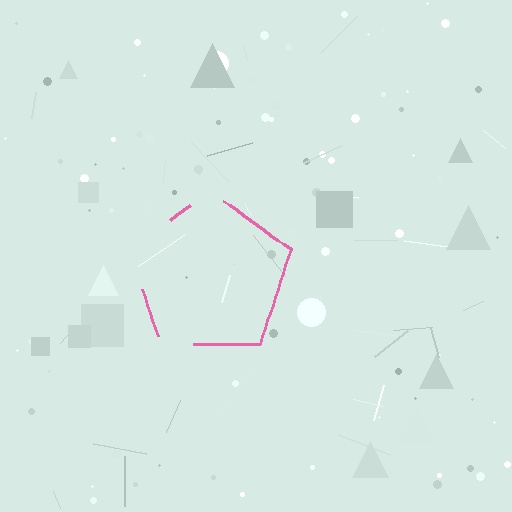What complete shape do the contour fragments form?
The contour fragments form a pentagon.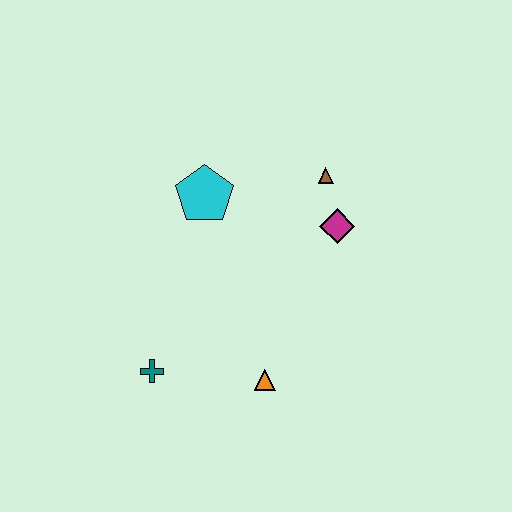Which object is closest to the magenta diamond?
The brown triangle is closest to the magenta diamond.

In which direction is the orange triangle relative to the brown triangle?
The orange triangle is below the brown triangle.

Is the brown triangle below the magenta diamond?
No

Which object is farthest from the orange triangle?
The brown triangle is farthest from the orange triangle.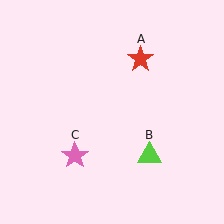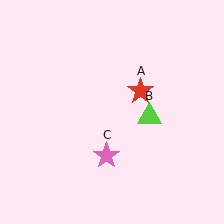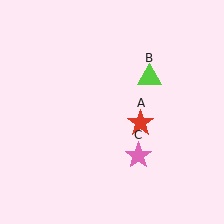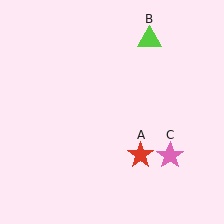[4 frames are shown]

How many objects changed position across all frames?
3 objects changed position: red star (object A), lime triangle (object B), pink star (object C).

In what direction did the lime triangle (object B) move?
The lime triangle (object B) moved up.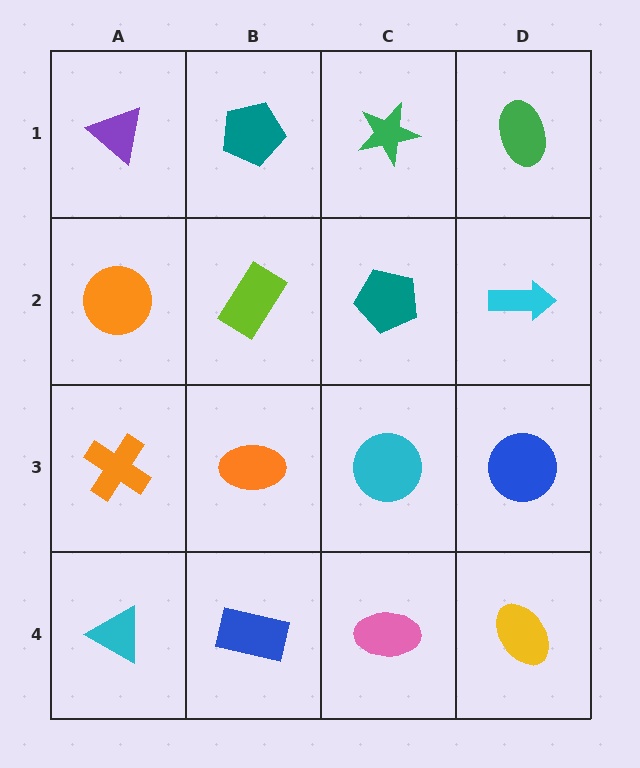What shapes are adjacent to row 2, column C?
A green star (row 1, column C), a cyan circle (row 3, column C), a lime rectangle (row 2, column B), a cyan arrow (row 2, column D).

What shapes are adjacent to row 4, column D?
A blue circle (row 3, column D), a pink ellipse (row 4, column C).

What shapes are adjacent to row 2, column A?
A purple triangle (row 1, column A), an orange cross (row 3, column A), a lime rectangle (row 2, column B).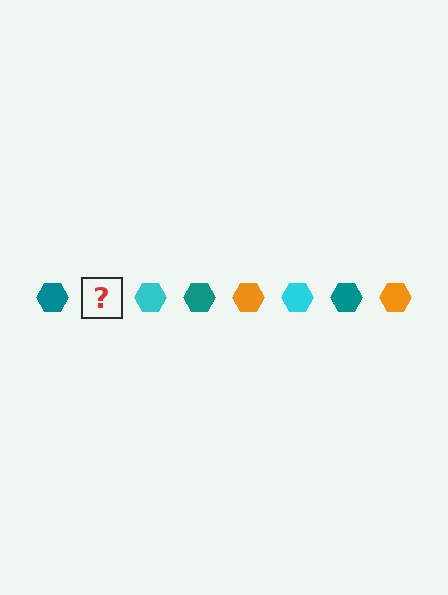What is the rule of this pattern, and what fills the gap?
The rule is that the pattern cycles through teal, orange, cyan hexagons. The gap should be filled with an orange hexagon.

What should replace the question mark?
The question mark should be replaced with an orange hexagon.